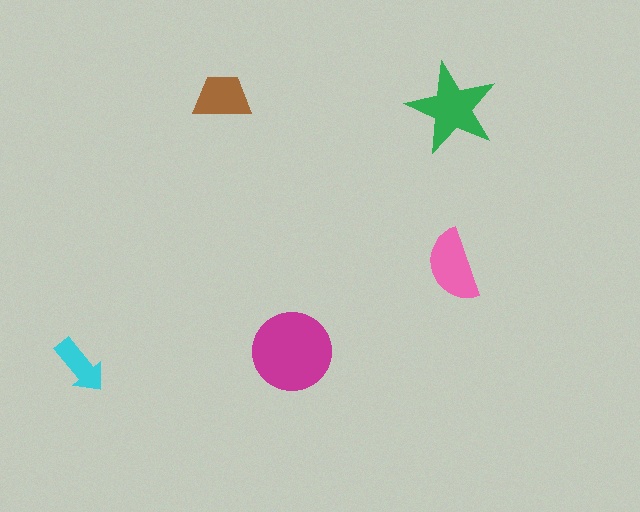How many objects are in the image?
There are 5 objects in the image.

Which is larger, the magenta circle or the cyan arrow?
The magenta circle.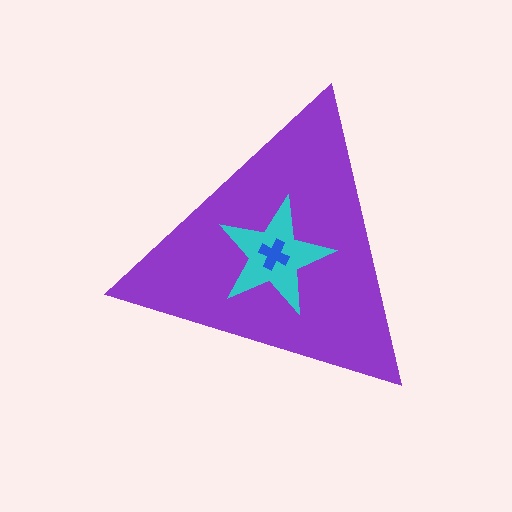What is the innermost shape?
The blue cross.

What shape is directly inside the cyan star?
The blue cross.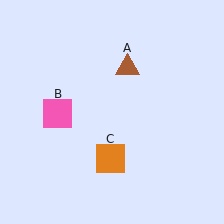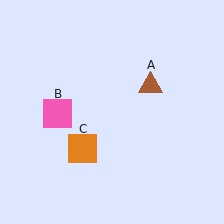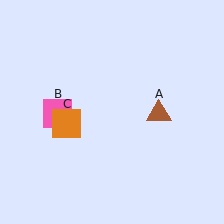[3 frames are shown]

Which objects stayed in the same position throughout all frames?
Pink square (object B) remained stationary.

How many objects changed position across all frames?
2 objects changed position: brown triangle (object A), orange square (object C).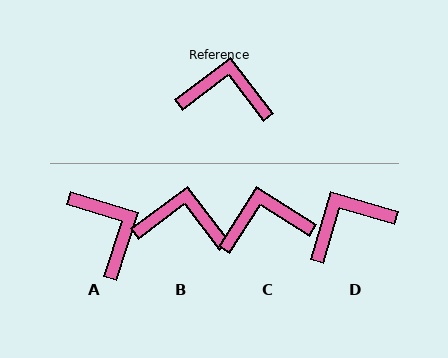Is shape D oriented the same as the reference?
No, it is off by about 36 degrees.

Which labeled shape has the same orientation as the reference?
B.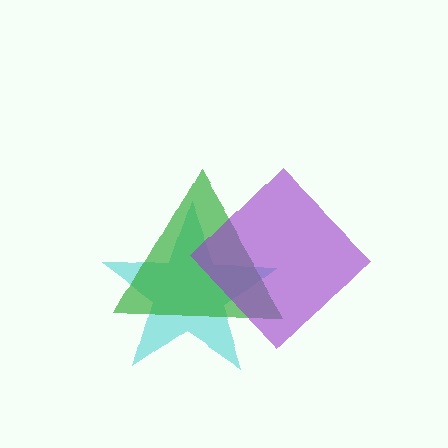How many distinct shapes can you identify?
There are 3 distinct shapes: a cyan star, a green triangle, a purple diamond.